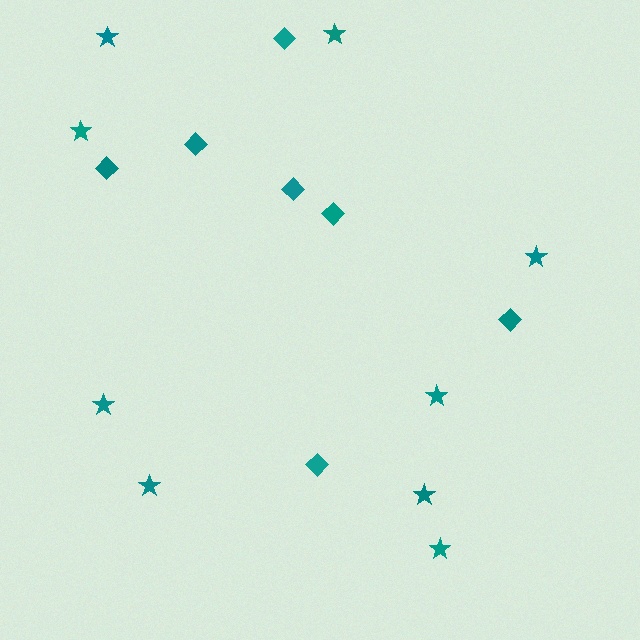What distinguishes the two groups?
There are 2 groups: one group of stars (9) and one group of diamonds (7).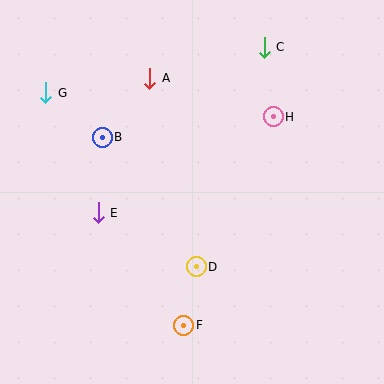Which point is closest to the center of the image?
Point D at (196, 267) is closest to the center.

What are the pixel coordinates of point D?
Point D is at (196, 267).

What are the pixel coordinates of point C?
Point C is at (264, 47).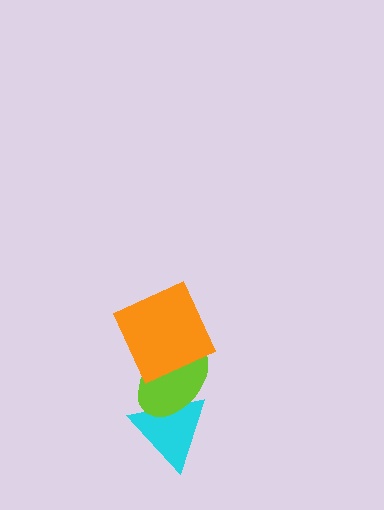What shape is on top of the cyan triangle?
The lime ellipse is on top of the cyan triangle.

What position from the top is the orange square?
The orange square is 1st from the top.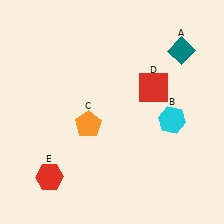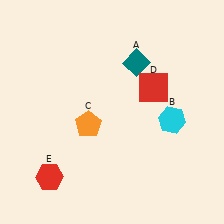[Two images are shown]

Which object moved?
The teal diamond (A) moved left.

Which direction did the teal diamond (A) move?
The teal diamond (A) moved left.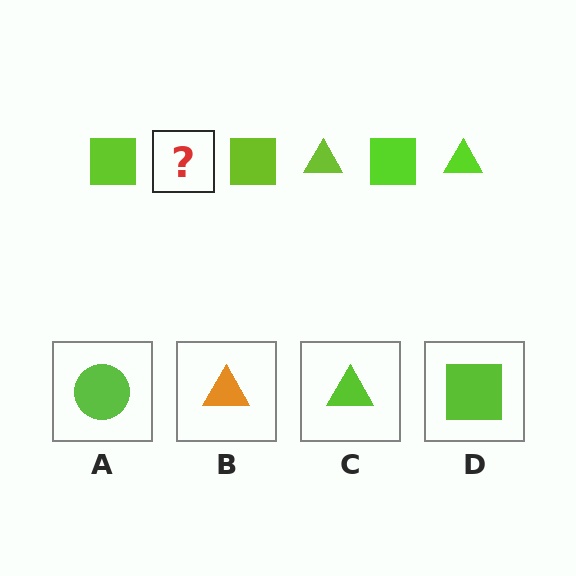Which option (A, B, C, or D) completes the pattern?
C.